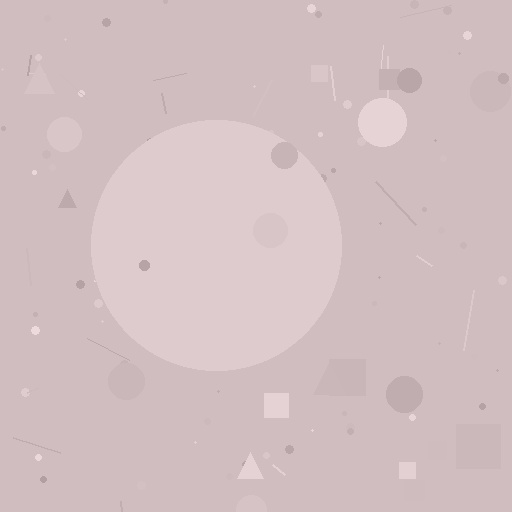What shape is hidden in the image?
A circle is hidden in the image.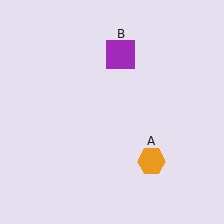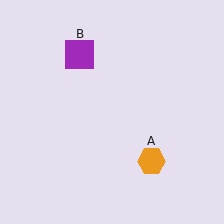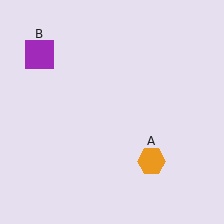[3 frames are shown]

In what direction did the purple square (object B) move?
The purple square (object B) moved left.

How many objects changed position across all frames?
1 object changed position: purple square (object B).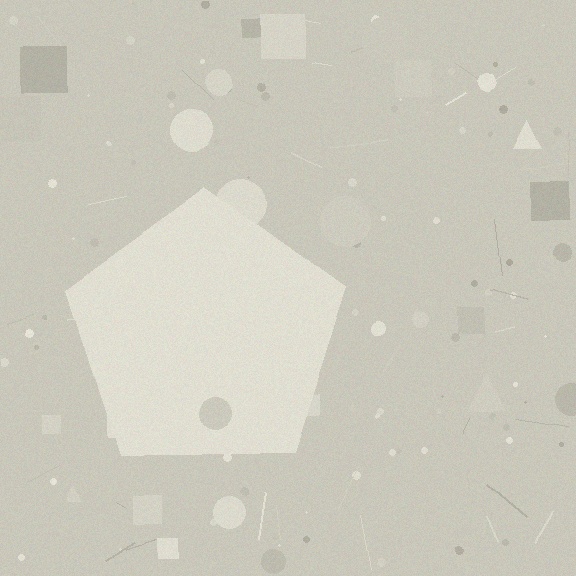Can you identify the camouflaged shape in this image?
The camouflaged shape is a pentagon.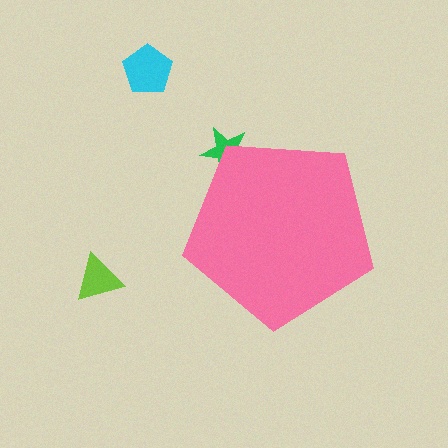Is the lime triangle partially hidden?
No, the lime triangle is fully visible.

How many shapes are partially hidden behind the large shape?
1 shape is partially hidden.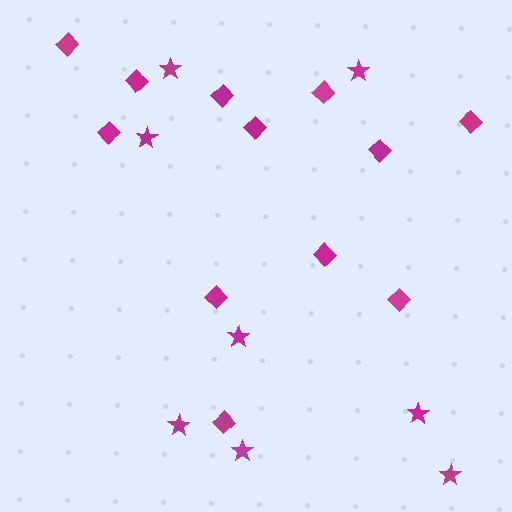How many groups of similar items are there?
There are 2 groups: one group of diamonds (12) and one group of stars (8).